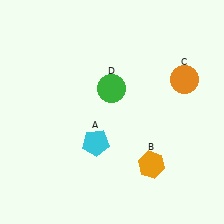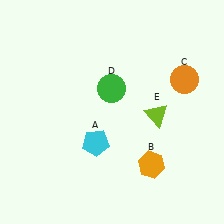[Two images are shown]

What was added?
A lime triangle (E) was added in Image 2.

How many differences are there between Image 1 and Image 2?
There is 1 difference between the two images.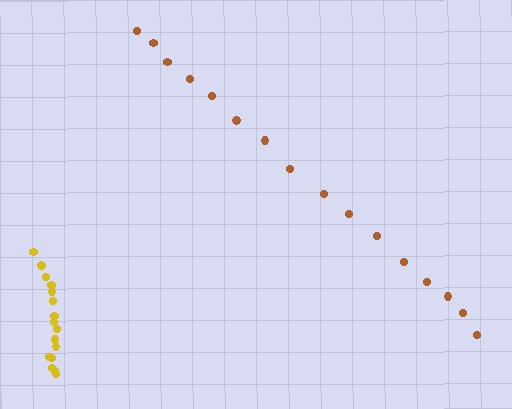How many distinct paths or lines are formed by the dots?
There are 2 distinct paths.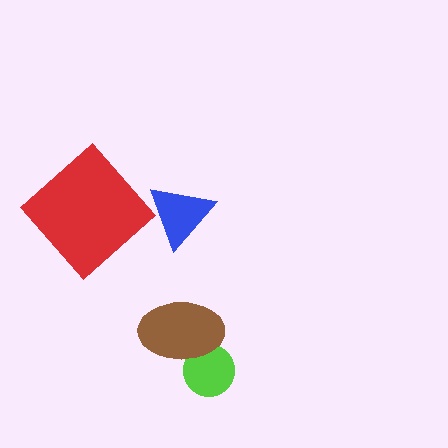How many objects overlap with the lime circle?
1 object overlaps with the lime circle.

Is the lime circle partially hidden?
Yes, it is partially covered by another shape.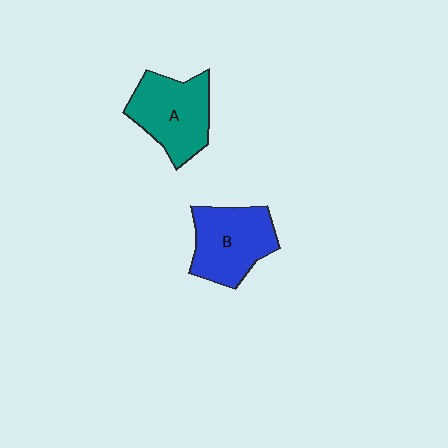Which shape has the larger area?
Shape A (teal).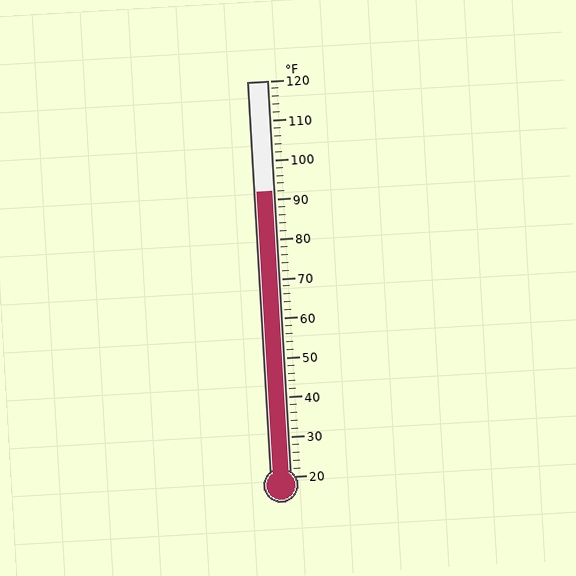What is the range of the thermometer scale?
The thermometer scale ranges from 20°F to 120°F.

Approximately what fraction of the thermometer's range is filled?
The thermometer is filled to approximately 70% of its range.